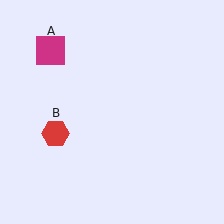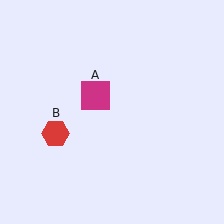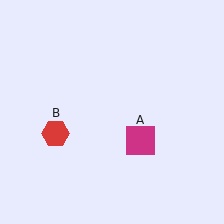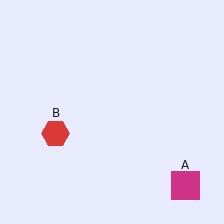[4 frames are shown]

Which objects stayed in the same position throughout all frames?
Red hexagon (object B) remained stationary.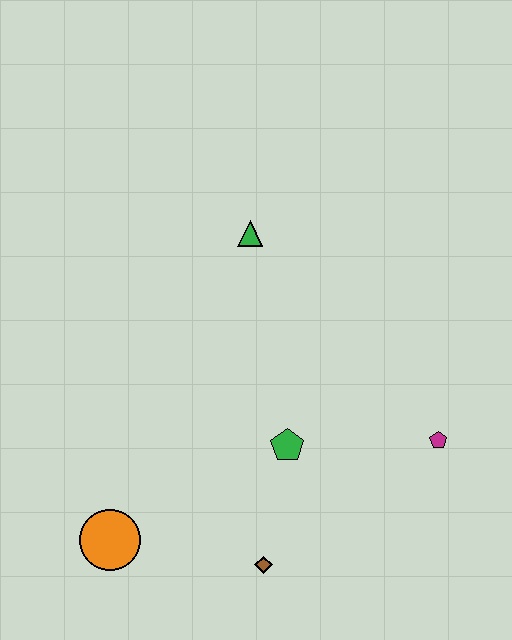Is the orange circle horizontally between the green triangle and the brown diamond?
No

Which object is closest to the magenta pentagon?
The green pentagon is closest to the magenta pentagon.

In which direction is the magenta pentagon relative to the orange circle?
The magenta pentagon is to the right of the orange circle.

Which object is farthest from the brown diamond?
The green triangle is farthest from the brown diamond.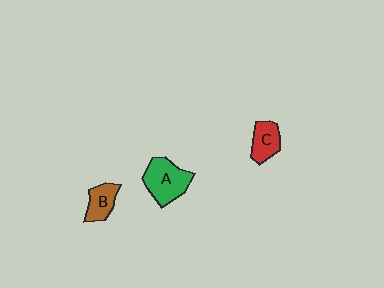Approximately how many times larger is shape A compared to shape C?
Approximately 1.6 times.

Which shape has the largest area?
Shape A (green).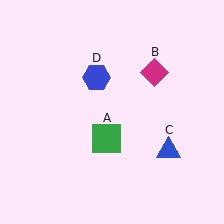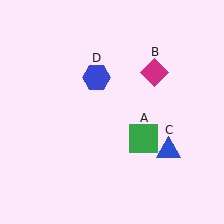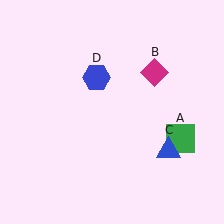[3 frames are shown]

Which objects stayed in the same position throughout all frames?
Magenta diamond (object B) and blue triangle (object C) and blue hexagon (object D) remained stationary.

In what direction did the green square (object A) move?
The green square (object A) moved right.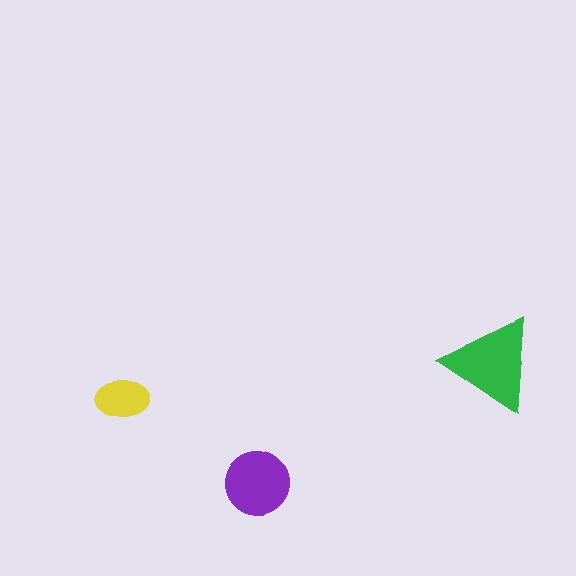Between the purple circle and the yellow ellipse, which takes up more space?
The purple circle.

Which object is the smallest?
The yellow ellipse.